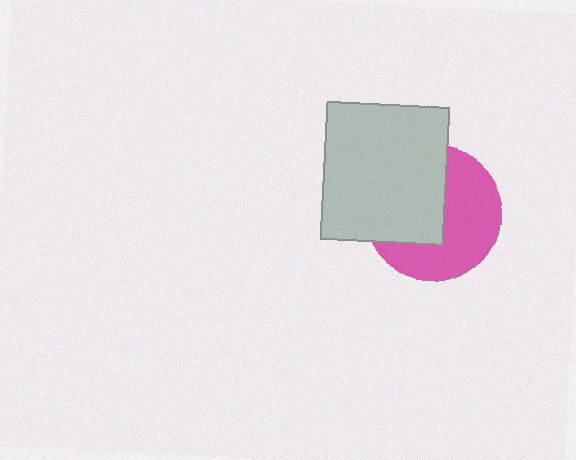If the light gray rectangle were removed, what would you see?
You would see the complete pink circle.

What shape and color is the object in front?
The object in front is a light gray rectangle.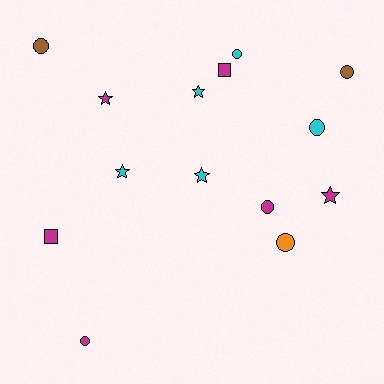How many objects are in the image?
There are 14 objects.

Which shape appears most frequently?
Circle, with 7 objects.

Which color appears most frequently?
Magenta, with 6 objects.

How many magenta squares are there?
There are 2 magenta squares.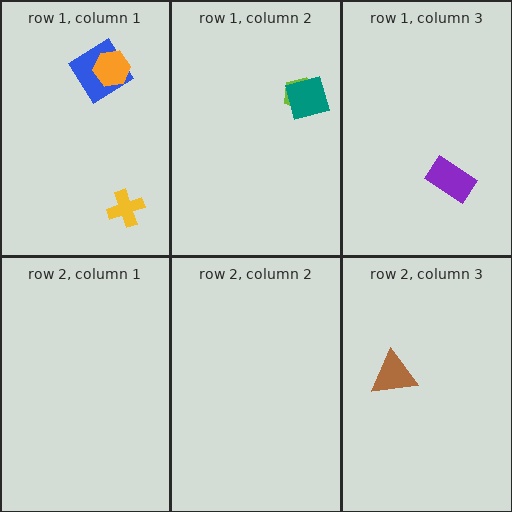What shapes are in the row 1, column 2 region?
The lime pentagon, the teal diamond.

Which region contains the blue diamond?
The row 1, column 1 region.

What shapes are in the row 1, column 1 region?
The yellow cross, the blue diamond, the orange hexagon.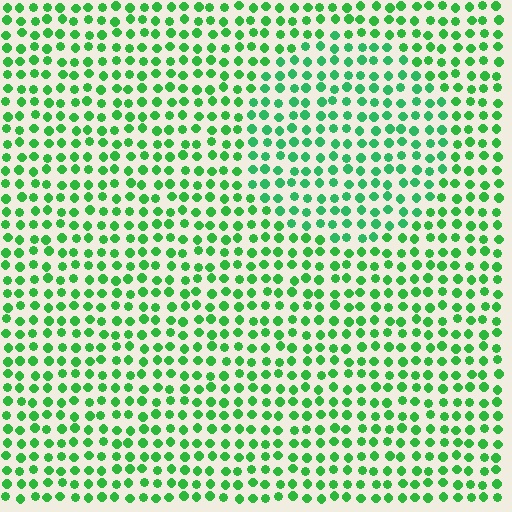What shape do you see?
I see a circle.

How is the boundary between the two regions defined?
The boundary is defined purely by a slight shift in hue (about 16 degrees). Spacing, size, and orientation are identical on both sides.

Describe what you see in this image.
The image is filled with small green elements in a uniform arrangement. A circle-shaped region is visible where the elements are tinted to a slightly different hue, forming a subtle color boundary.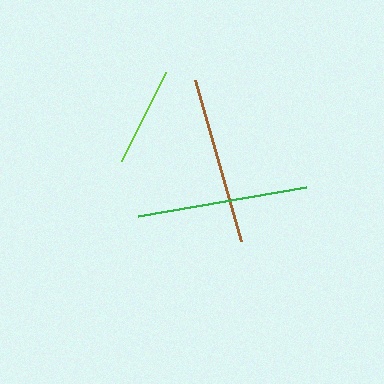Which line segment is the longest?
The green line is the longest at approximately 170 pixels.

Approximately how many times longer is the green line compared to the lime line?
The green line is approximately 1.7 times the length of the lime line.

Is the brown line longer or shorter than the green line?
The green line is longer than the brown line.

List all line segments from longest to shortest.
From longest to shortest: green, brown, lime.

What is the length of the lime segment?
The lime segment is approximately 100 pixels long.